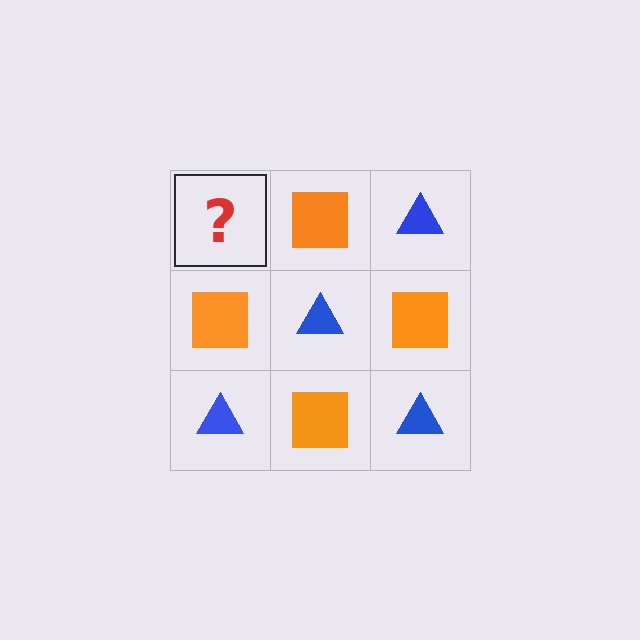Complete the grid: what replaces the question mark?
The question mark should be replaced with a blue triangle.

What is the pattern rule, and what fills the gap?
The rule is that it alternates blue triangle and orange square in a checkerboard pattern. The gap should be filled with a blue triangle.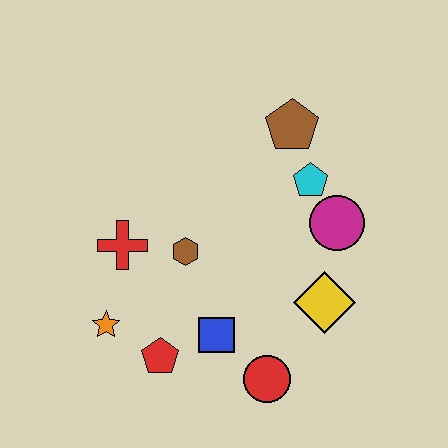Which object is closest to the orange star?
The red pentagon is closest to the orange star.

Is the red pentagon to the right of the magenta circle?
No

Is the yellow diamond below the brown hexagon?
Yes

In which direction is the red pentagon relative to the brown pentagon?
The red pentagon is below the brown pentagon.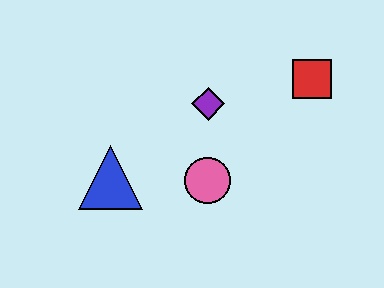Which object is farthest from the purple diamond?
The blue triangle is farthest from the purple diamond.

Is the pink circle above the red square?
No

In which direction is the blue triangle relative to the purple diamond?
The blue triangle is to the left of the purple diamond.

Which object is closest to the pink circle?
The purple diamond is closest to the pink circle.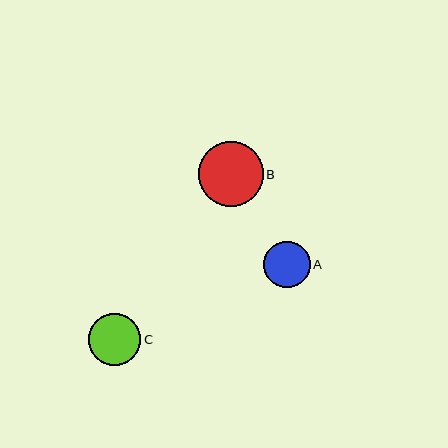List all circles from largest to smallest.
From largest to smallest: B, C, A.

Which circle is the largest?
Circle B is the largest with a size of approximately 64 pixels.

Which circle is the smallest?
Circle A is the smallest with a size of approximately 46 pixels.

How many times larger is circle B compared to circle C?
Circle B is approximately 1.2 times the size of circle C.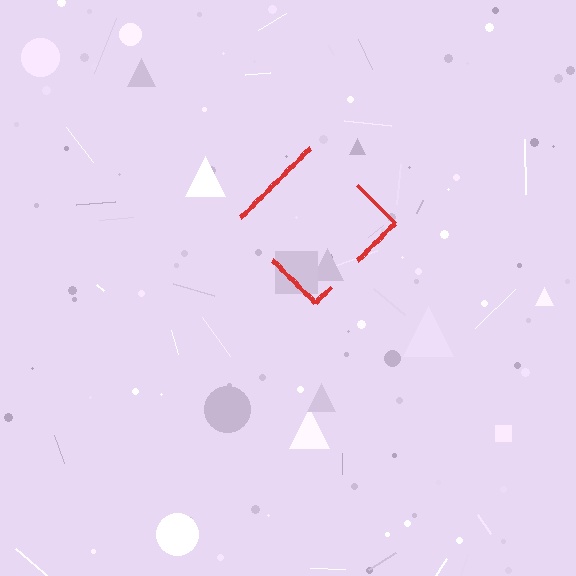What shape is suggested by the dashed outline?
The dashed outline suggests a diamond.